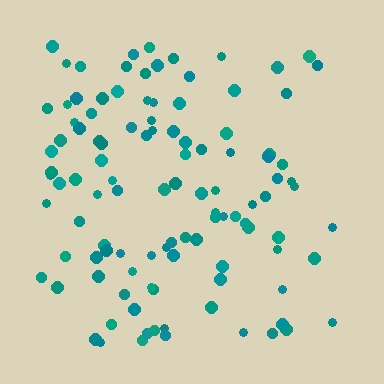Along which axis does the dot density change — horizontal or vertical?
Horizontal.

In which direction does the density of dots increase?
From right to left, with the left side densest.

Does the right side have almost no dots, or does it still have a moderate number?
Still a moderate number, just noticeably fewer than the left.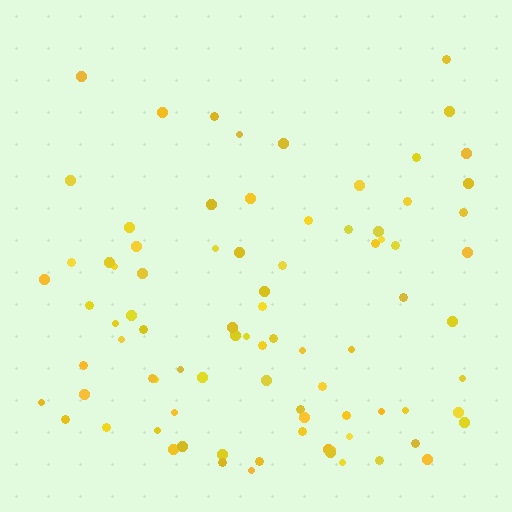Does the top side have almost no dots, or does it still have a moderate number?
Still a moderate number, just noticeably fewer than the bottom.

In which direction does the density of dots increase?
From top to bottom, with the bottom side densest.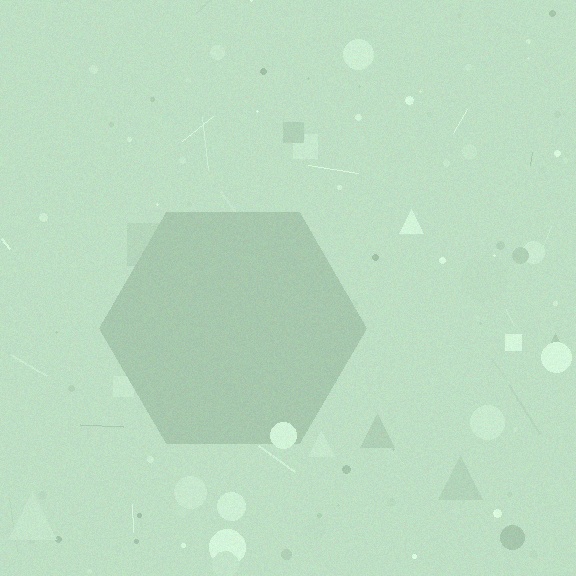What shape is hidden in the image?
A hexagon is hidden in the image.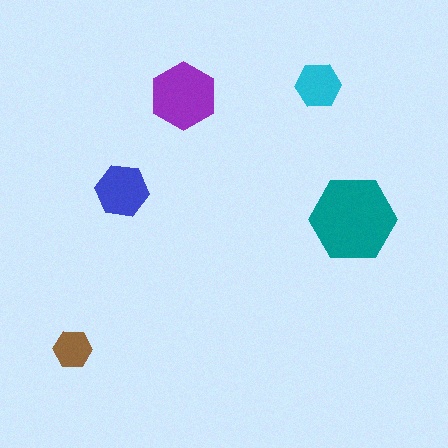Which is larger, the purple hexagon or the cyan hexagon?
The purple one.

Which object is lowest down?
The brown hexagon is bottommost.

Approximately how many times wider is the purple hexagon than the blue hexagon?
About 1.5 times wider.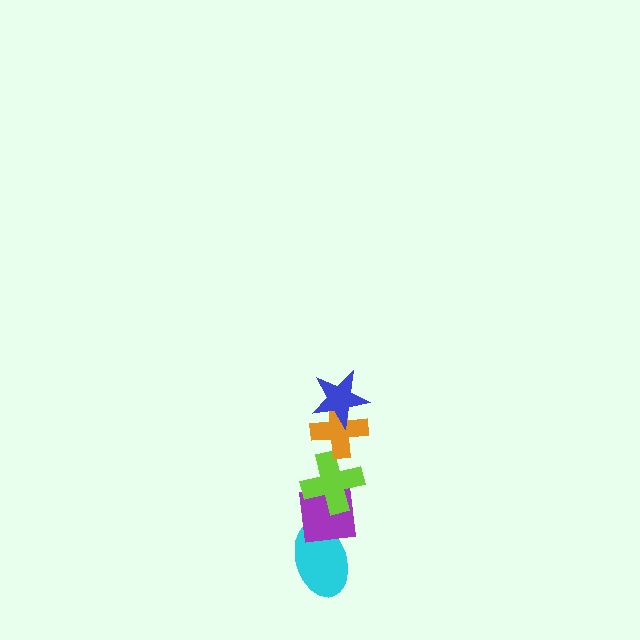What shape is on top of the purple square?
The lime cross is on top of the purple square.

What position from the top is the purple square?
The purple square is 4th from the top.